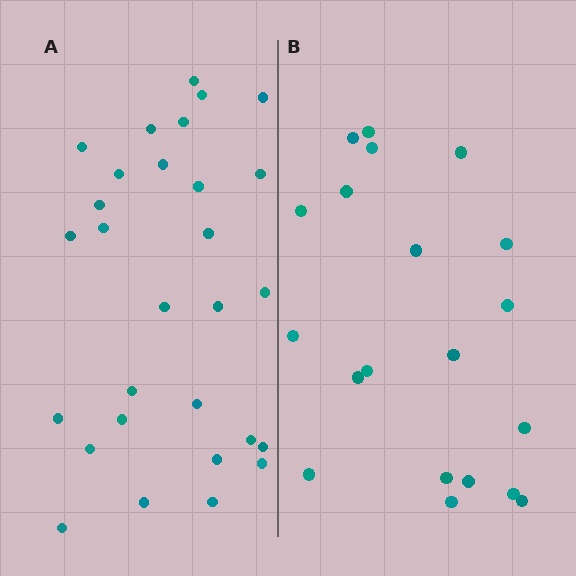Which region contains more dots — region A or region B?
Region A (the left region) has more dots.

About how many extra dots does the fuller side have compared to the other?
Region A has roughly 8 or so more dots than region B.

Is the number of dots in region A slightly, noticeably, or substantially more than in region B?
Region A has substantially more. The ratio is roughly 1.4 to 1.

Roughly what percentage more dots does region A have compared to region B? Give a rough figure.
About 45% more.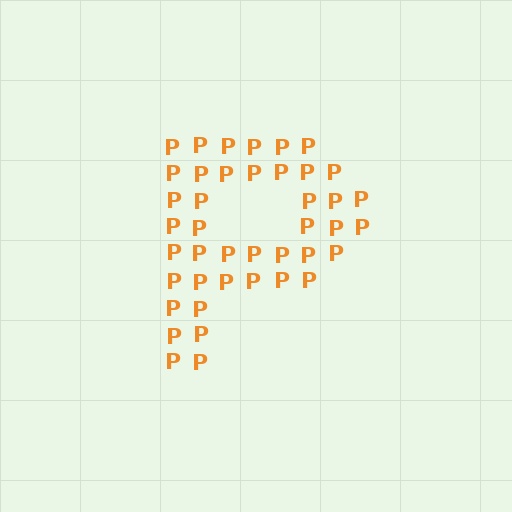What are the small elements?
The small elements are letter P's.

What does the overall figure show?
The overall figure shows the letter P.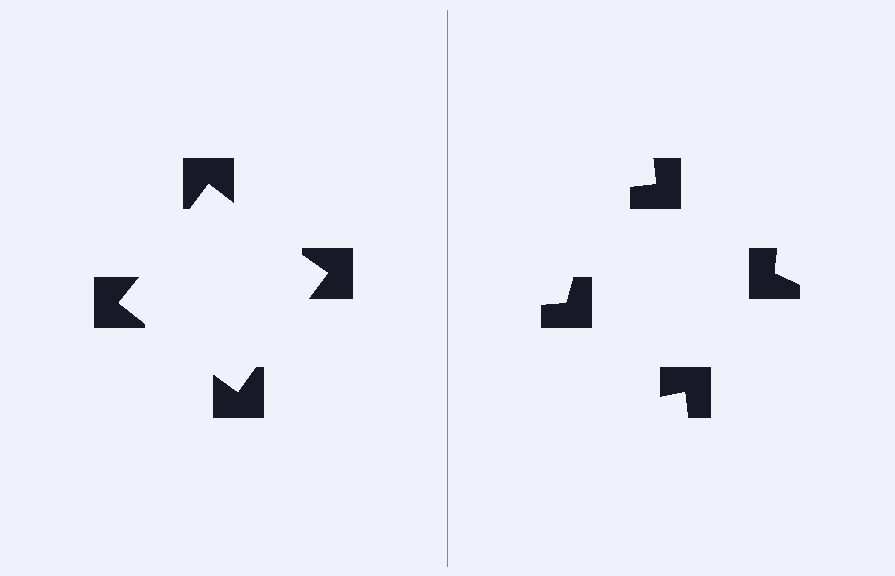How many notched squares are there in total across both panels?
8 — 4 on each side.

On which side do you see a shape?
An illusory square appears on the left side. On the right side the wedge cuts are rotated, so no coherent shape forms.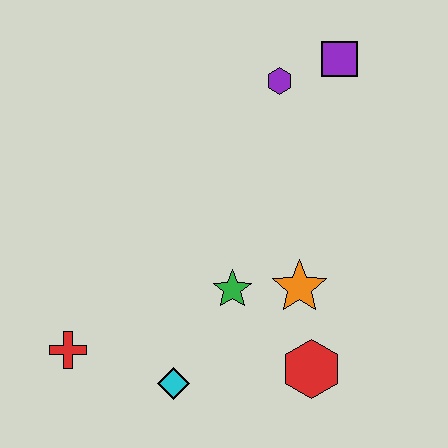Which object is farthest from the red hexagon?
The purple square is farthest from the red hexagon.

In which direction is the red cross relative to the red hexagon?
The red cross is to the left of the red hexagon.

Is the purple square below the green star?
No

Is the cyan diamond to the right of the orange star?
No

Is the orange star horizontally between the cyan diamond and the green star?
No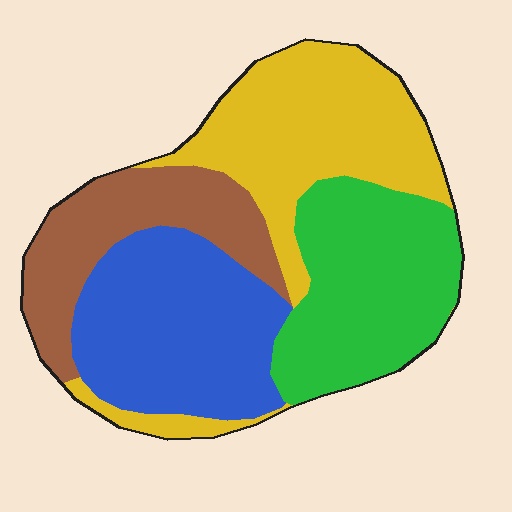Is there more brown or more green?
Green.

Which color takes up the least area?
Brown, at roughly 20%.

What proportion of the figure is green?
Green covers about 25% of the figure.